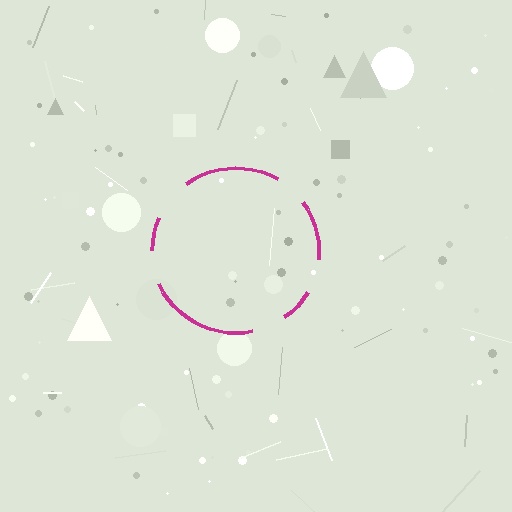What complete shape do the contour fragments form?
The contour fragments form a circle.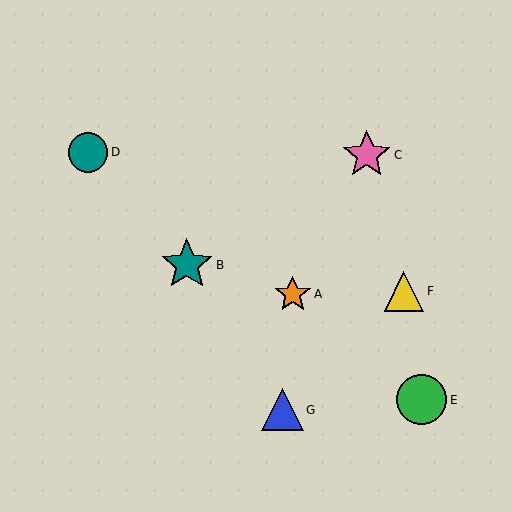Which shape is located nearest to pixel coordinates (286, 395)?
The blue triangle (labeled G) at (282, 410) is nearest to that location.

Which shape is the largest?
The teal star (labeled B) is the largest.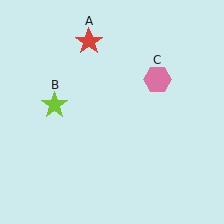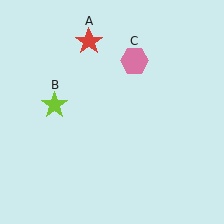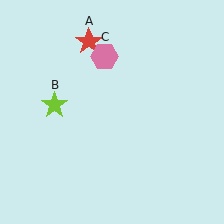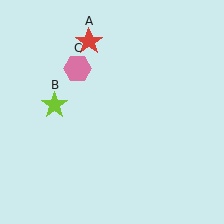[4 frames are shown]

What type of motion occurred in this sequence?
The pink hexagon (object C) rotated counterclockwise around the center of the scene.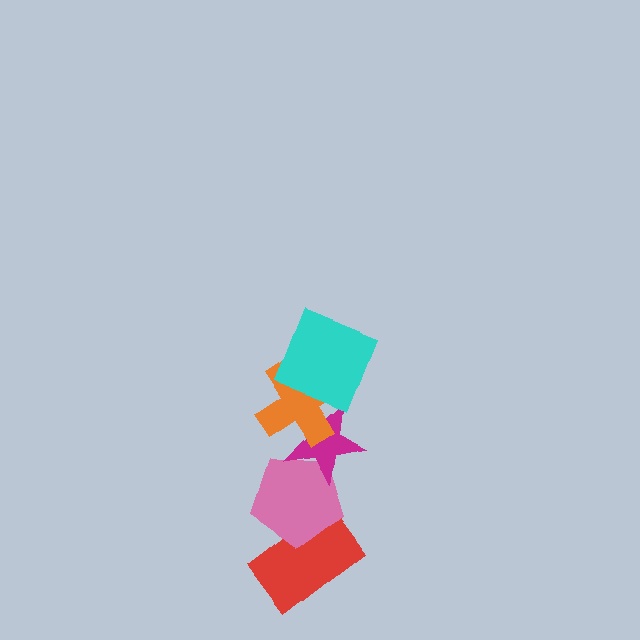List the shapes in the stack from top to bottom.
From top to bottom: the cyan square, the orange cross, the magenta star, the pink pentagon, the red rectangle.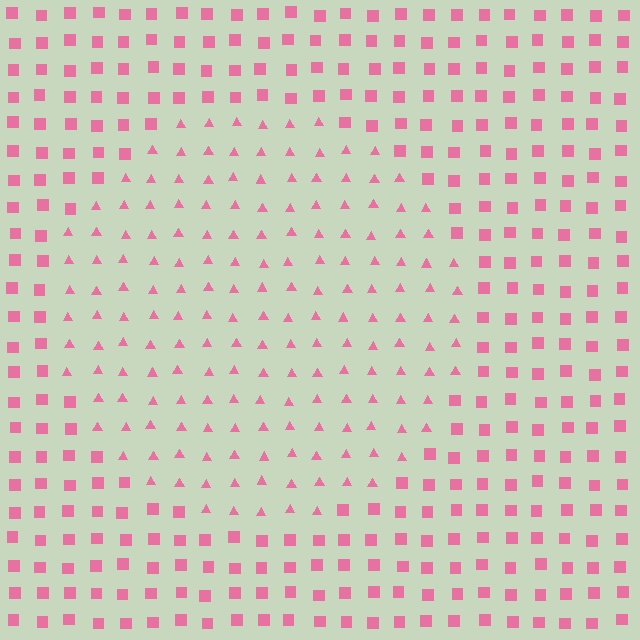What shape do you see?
I see a circle.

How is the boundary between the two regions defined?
The boundary is defined by a change in element shape: triangles inside vs. squares outside. All elements share the same color and spacing.